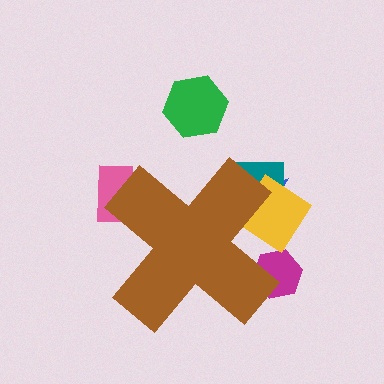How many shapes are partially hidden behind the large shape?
5 shapes are partially hidden.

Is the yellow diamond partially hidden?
Yes, the yellow diamond is partially hidden behind the brown cross.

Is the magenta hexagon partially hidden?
Yes, the magenta hexagon is partially hidden behind the brown cross.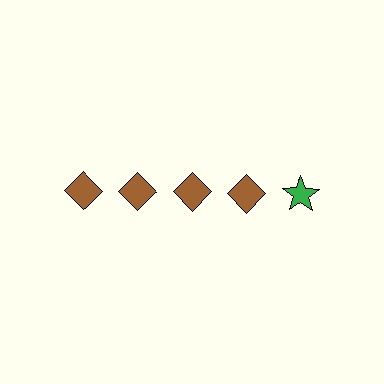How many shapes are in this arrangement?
There are 5 shapes arranged in a grid pattern.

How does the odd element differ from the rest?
It differs in both color (green instead of brown) and shape (star instead of diamond).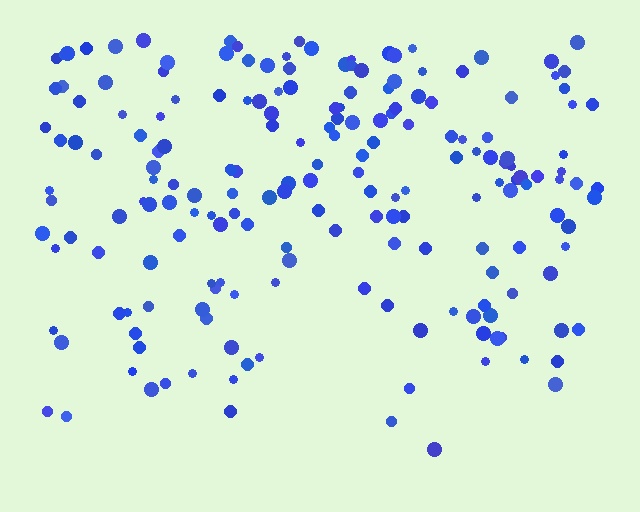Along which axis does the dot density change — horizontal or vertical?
Vertical.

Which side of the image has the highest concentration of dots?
The top.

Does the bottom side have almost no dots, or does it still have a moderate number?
Still a moderate number, just noticeably fewer than the top.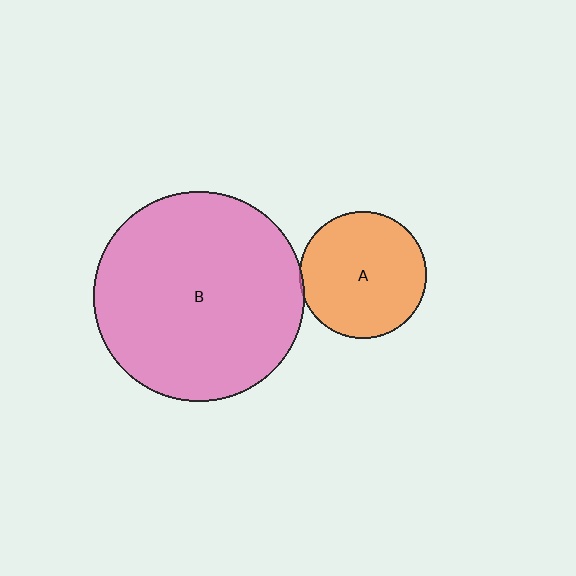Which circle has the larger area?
Circle B (pink).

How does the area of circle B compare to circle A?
Approximately 2.7 times.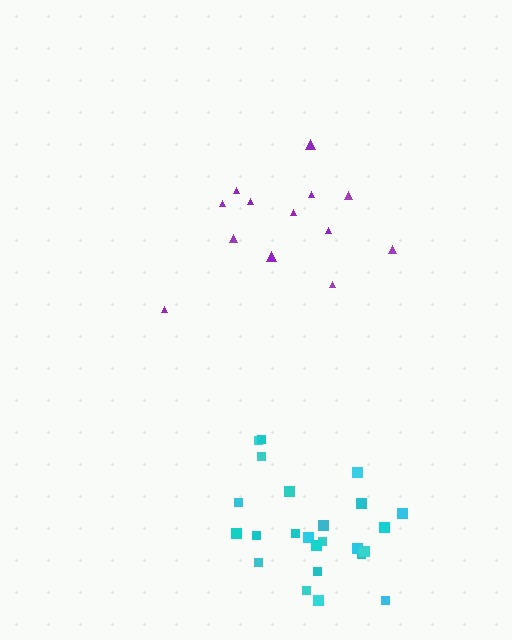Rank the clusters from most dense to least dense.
cyan, purple.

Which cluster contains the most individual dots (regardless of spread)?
Cyan (24).